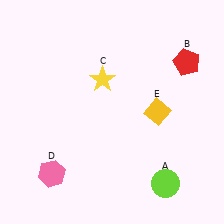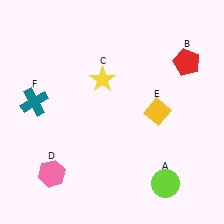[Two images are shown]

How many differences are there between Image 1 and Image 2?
There is 1 difference between the two images.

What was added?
A teal cross (F) was added in Image 2.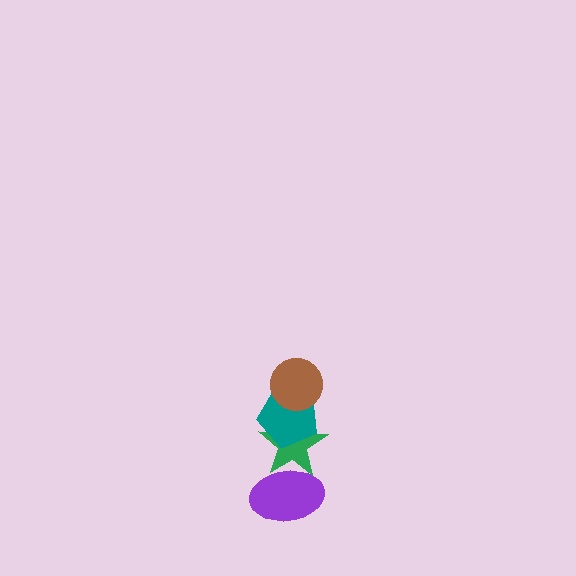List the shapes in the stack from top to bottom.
From top to bottom: the brown circle, the teal pentagon, the green star, the purple ellipse.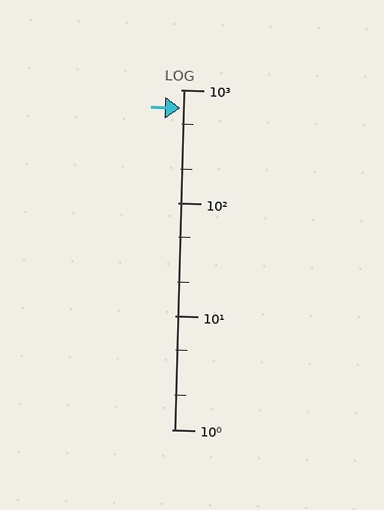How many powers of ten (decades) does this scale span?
The scale spans 3 decades, from 1 to 1000.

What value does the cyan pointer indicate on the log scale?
The pointer indicates approximately 690.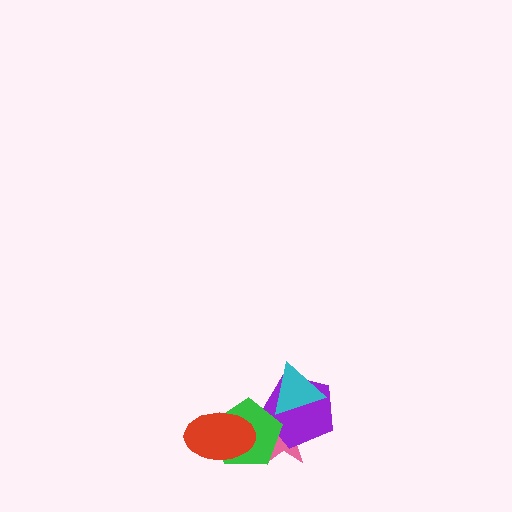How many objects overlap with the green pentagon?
3 objects overlap with the green pentagon.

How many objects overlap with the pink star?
3 objects overlap with the pink star.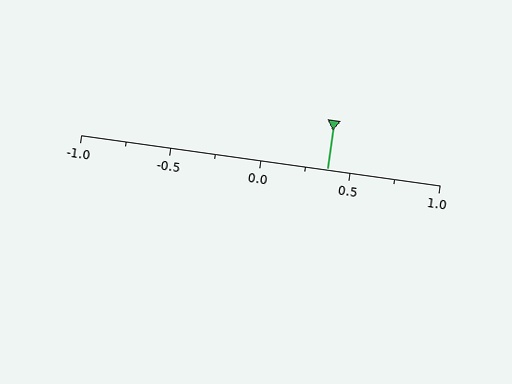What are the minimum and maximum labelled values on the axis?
The axis runs from -1.0 to 1.0.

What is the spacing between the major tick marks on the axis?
The major ticks are spaced 0.5 apart.